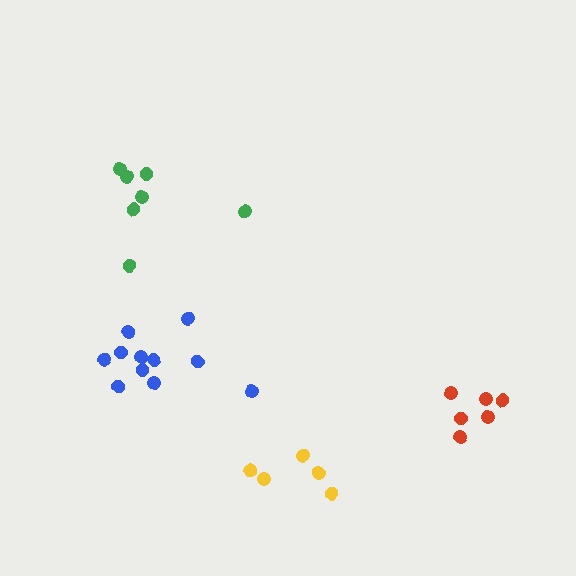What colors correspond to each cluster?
The clusters are colored: yellow, blue, green, red.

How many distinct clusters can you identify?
There are 4 distinct clusters.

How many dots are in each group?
Group 1: 5 dots, Group 2: 11 dots, Group 3: 7 dots, Group 4: 6 dots (29 total).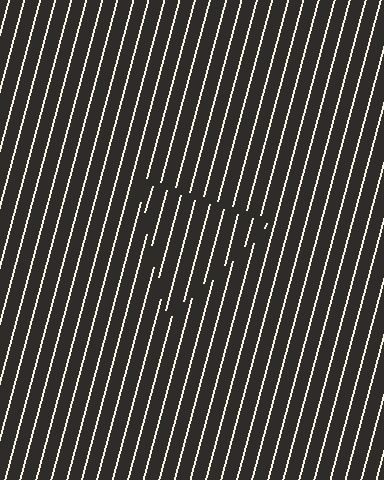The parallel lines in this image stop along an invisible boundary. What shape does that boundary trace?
An illusory triangle. The interior of the shape contains the same grating, shifted by half a period — the contour is defined by the phase discontinuity where line-ends from the inner and outer gratings abut.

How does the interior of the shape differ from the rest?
The interior of the shape contains the same grating, shifted by half a period — the contour is defined by the phase discontinuity where line-ends from the inner and outer gratings abut.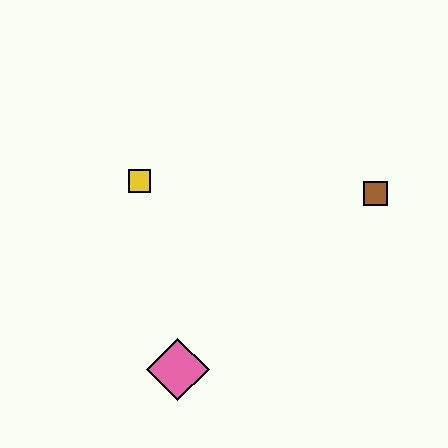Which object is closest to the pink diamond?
The yellow square is closest to the pink diamond.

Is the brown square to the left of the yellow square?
No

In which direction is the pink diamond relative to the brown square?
The pink diamond is to the left of the brown square.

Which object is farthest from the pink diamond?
The brown square is farthest from the pink diamond.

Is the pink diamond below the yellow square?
Yes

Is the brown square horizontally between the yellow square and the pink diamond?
No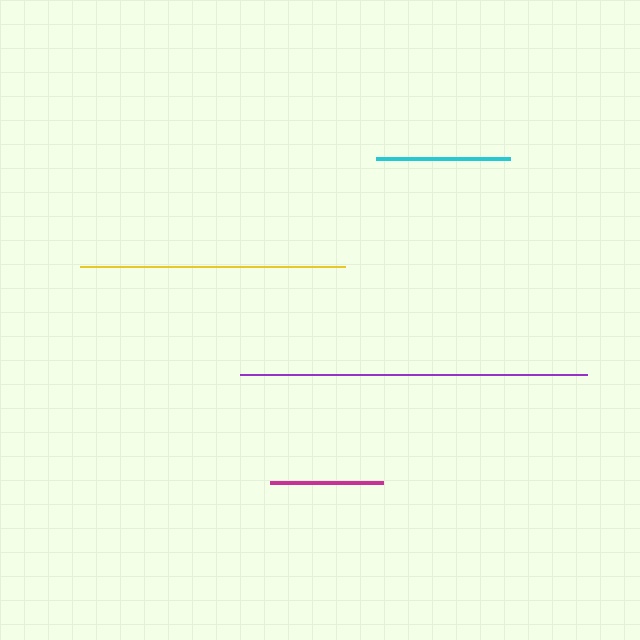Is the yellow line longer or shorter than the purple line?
The purple line is longer than the yellow line.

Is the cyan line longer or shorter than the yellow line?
The yellow line is longer than the cyan line.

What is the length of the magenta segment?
The magenta segment is approximately 113 pixels long.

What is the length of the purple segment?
The purple segment is approximately 347 pixels long.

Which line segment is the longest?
The purple line is the longest at approximately 347 pixels.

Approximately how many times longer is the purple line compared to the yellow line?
The purple line is approximately 1.3 times the length of the yellow line.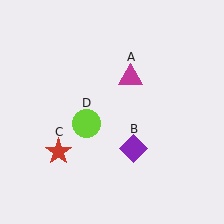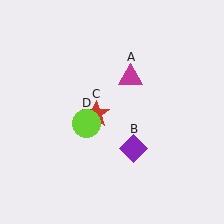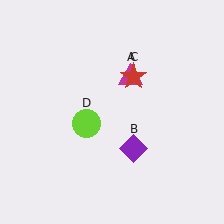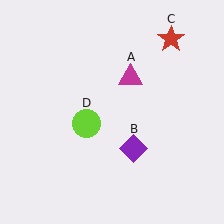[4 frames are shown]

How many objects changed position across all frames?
1 object changed position: red star (object C).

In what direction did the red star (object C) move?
The red star (object C) moved up and to the right.